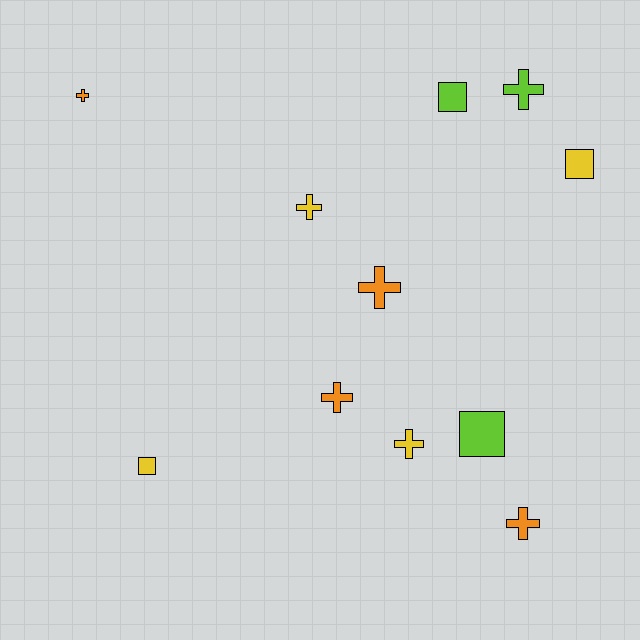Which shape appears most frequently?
Cross, with 7 objects.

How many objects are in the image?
There are 11 objects.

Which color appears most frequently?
Yellow, with 4 objects.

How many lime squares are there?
There are 2 lime squares.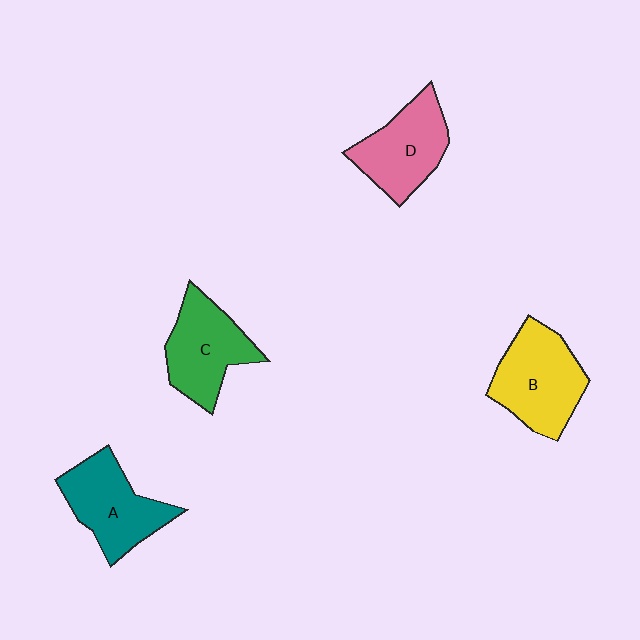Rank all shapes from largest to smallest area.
From largest to smallest: B (yellow), A (teal), C (green), D (pink).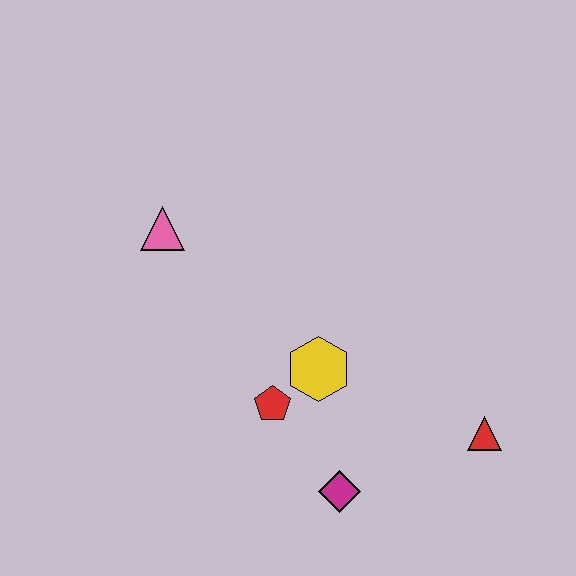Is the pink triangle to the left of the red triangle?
Yes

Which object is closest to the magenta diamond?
The red pentagon is closest to the magenta diamond.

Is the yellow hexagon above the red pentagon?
Yes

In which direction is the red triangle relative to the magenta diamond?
The red triangle is to the right of the magenta diamond.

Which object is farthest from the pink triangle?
The red triangle is farthest from the pink triangle.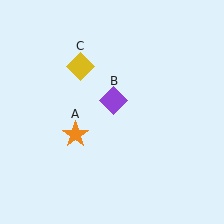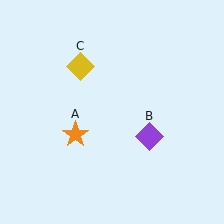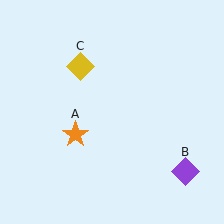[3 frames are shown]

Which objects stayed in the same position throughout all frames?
Orange star (object A) and yellow diamond (object C) remained stationary.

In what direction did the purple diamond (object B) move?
The purple diamond (object B) moved down and to the right.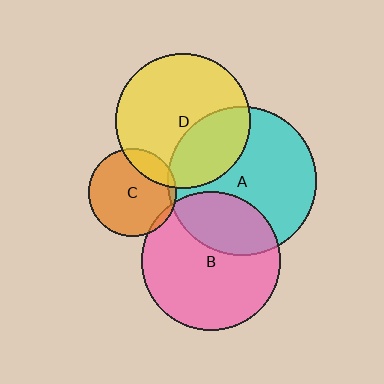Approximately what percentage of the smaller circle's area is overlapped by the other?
Approximately 20%.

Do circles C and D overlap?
Yes.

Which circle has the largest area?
Circle A (cyan).